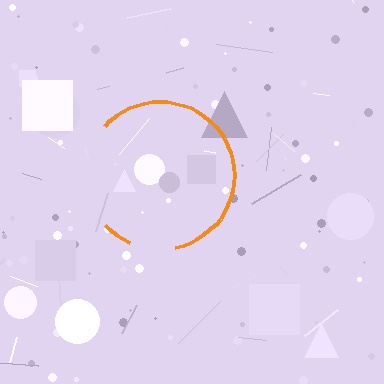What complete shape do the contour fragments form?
The contour fragments form a circle.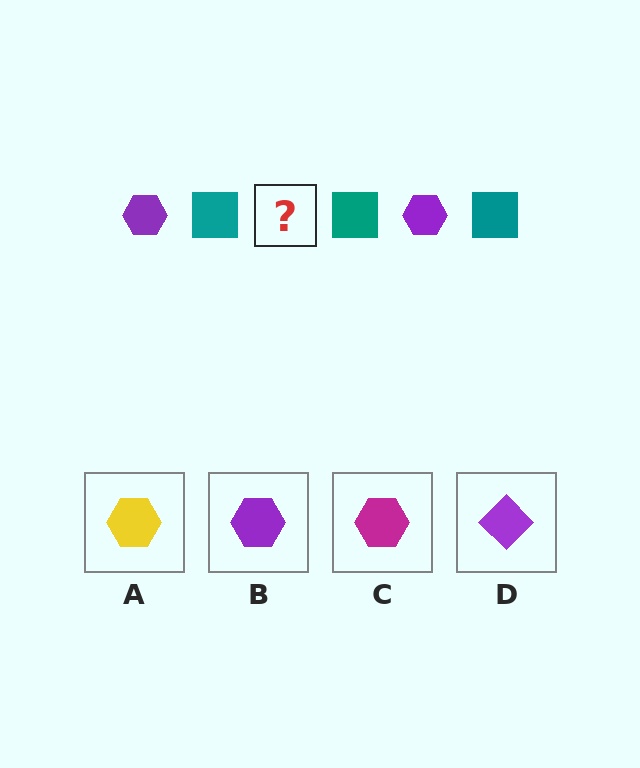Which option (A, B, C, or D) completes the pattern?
B.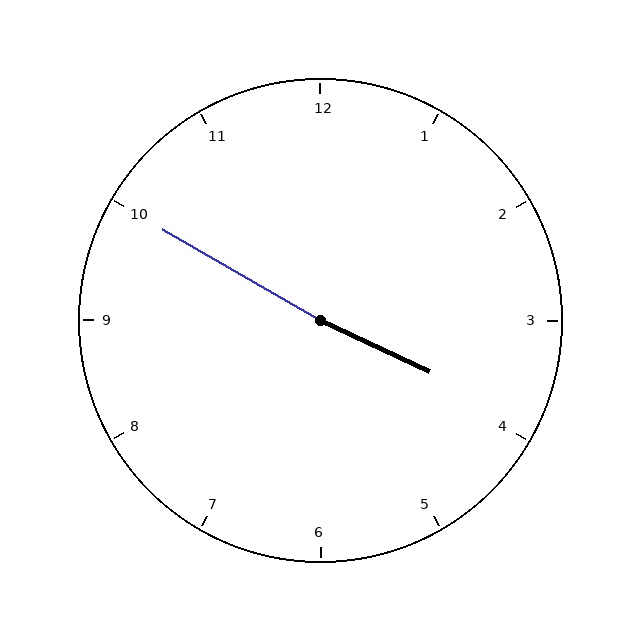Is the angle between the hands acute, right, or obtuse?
It is obtuse.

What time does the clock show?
3:50.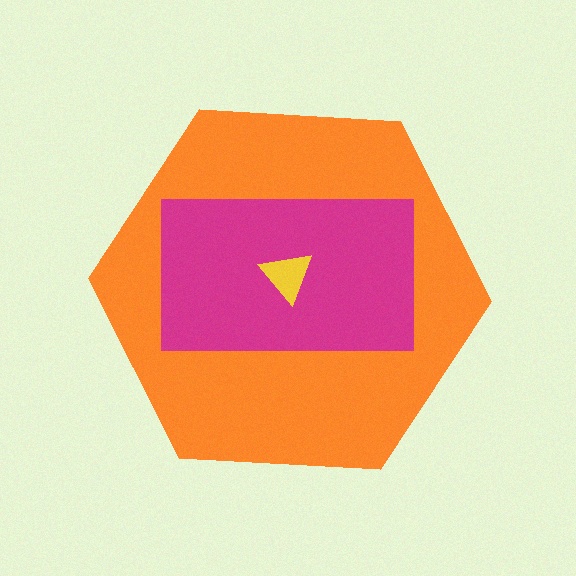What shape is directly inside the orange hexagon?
The magenta rectangle.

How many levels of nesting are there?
3.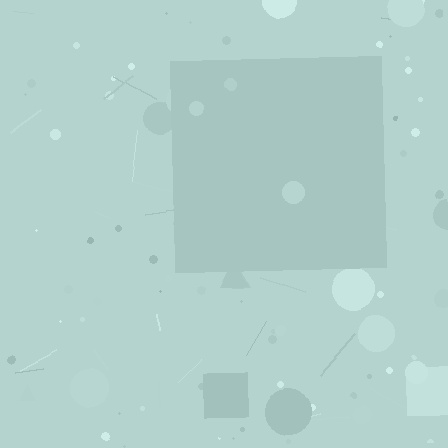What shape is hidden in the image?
A square is hidden in the image.